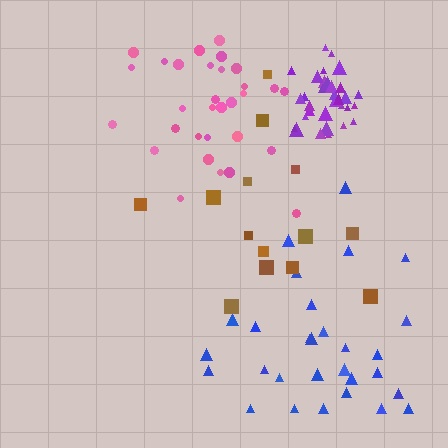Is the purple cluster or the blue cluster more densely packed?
Purple.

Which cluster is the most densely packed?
Purple.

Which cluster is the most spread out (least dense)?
Brown.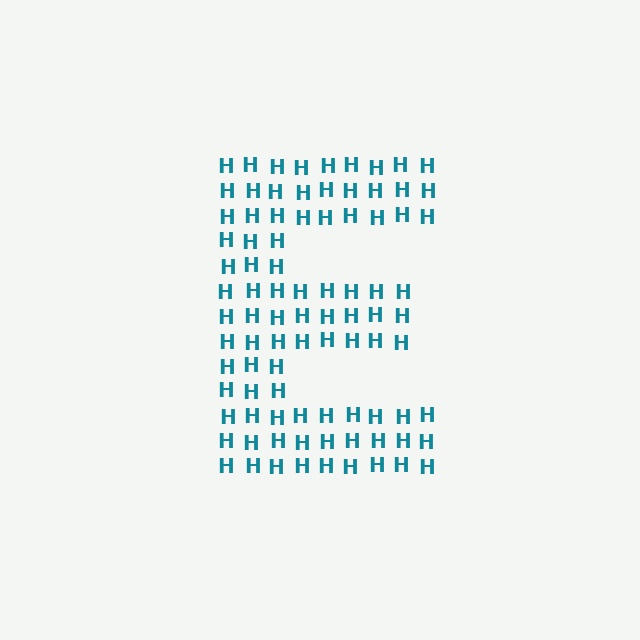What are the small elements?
The small elements are letter H's.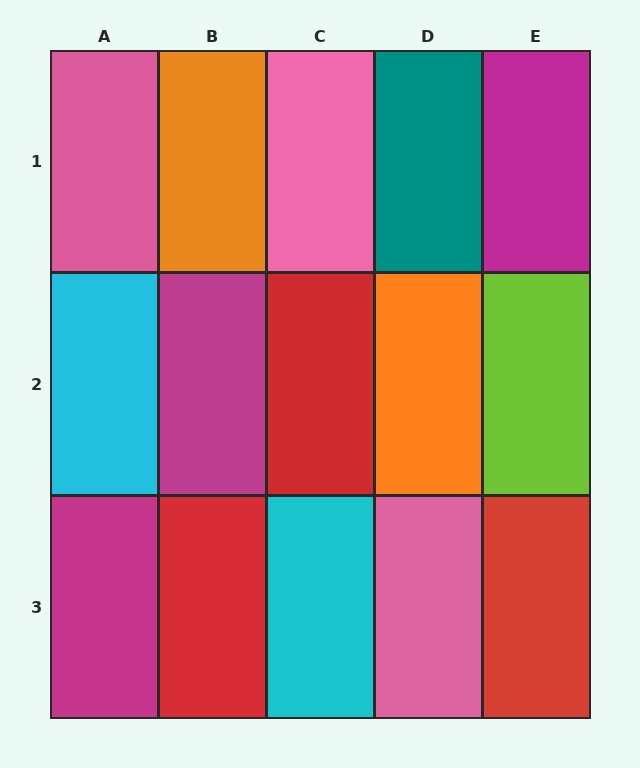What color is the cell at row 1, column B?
Orange.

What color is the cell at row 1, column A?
Pink.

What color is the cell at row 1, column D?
Teal.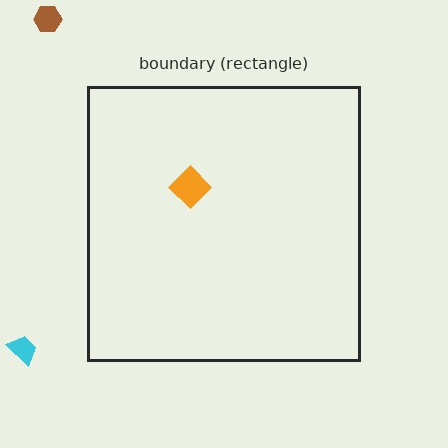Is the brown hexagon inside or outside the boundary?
Outside.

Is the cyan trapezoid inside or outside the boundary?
Outside.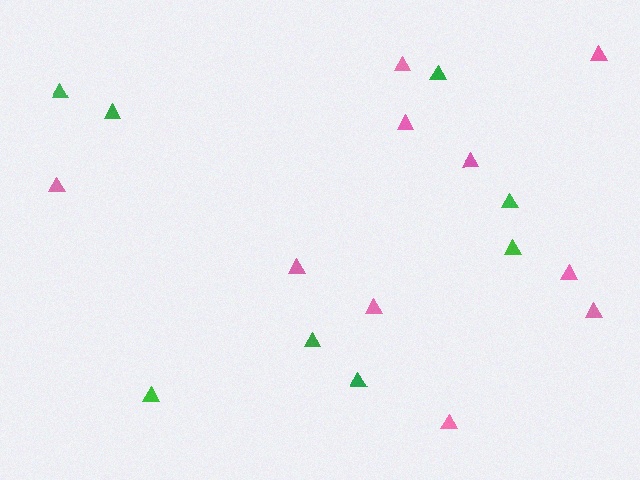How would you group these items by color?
There are 2 groups: one group of green triangles (8) and one group of pink triangles (10).